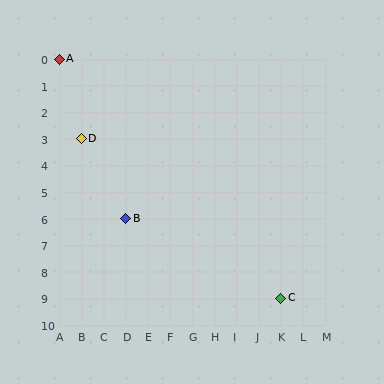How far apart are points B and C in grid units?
Points B and C are 7 columns and 3 rows apart (about 7.6 grid units diagonally).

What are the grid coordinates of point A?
Point A is at grid coordinates (A, 0).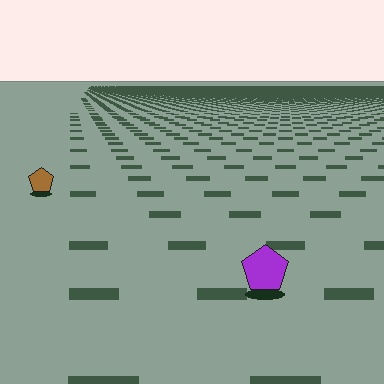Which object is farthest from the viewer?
The brown pentagon is farthest from the viewer. It appears smaller and the ground texture around it is denser.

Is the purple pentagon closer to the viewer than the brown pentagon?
Yes. The purple pentagon is closer — you can tell from the texture gradient: the ground texture is coarser near it.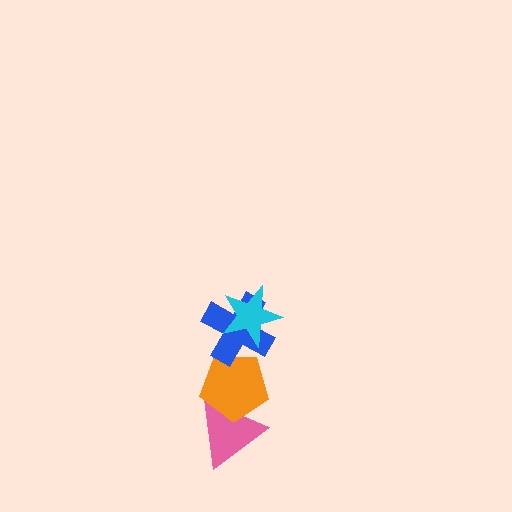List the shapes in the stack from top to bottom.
From top to bottom: the cyan star, the blue cross, the orange pentagon, the pink triangle.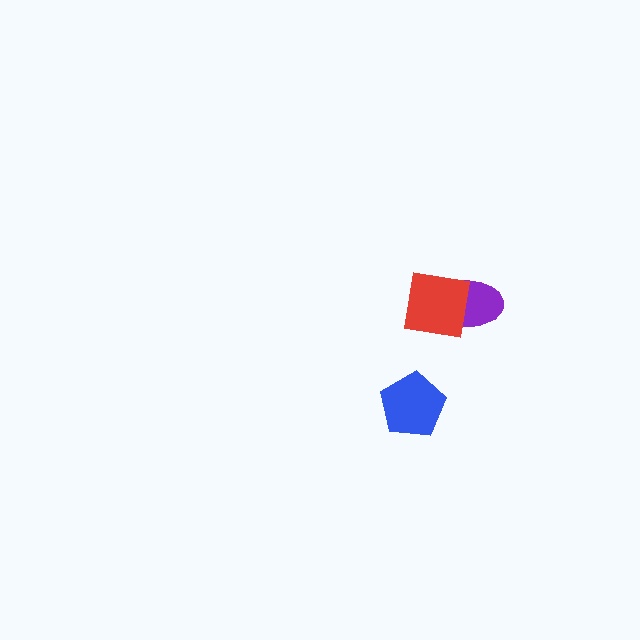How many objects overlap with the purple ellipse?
1 object overlaps with the purple ellipse.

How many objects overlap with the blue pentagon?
0 objects overlap with the blue pentagon.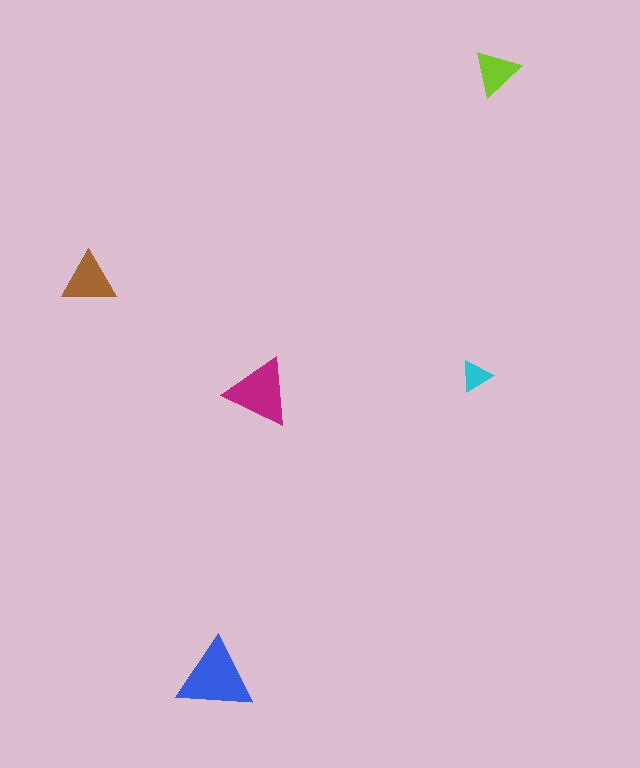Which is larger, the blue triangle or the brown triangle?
The blue one.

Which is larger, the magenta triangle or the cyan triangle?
The magenta one.